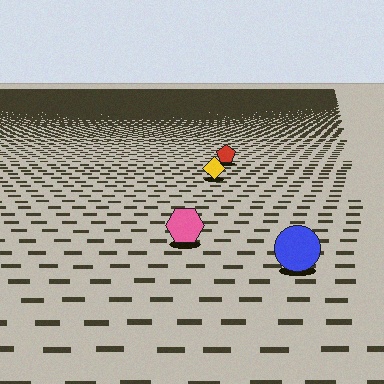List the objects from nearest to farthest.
From nearest to farthest: the blue circle, the pink hexagon, the yellow diamond, the red pentagon.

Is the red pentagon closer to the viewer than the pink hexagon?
No. The pink hexagon is closer — you can tell from the texture gradient: the ground texture is coarser near it.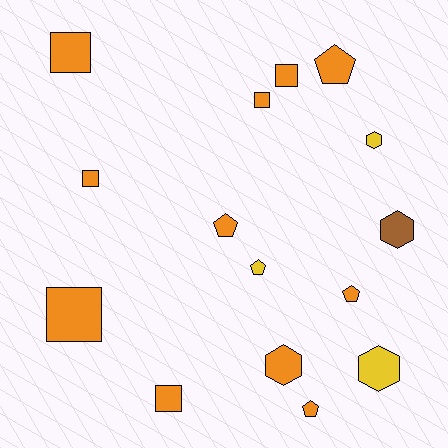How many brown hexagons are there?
There is 1 brown hexagon.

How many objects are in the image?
There are 15 objects.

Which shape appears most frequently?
Square, with 6 objects.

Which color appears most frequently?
Orange, with 11 objects.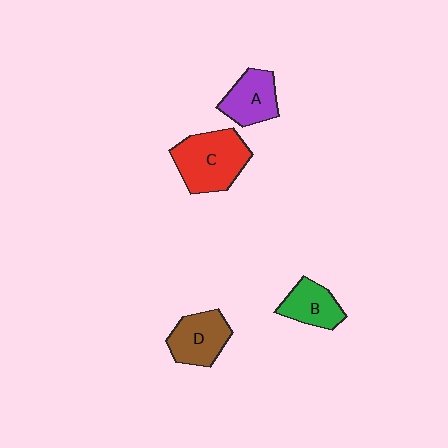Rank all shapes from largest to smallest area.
From largest to smallest: C (red), D (brown), A (purple), B (green).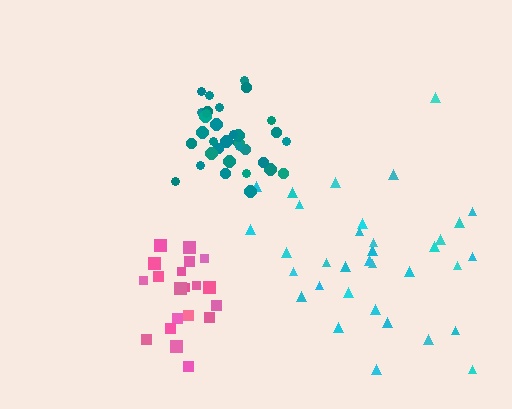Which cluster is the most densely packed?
Teal.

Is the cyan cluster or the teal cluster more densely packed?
Teal.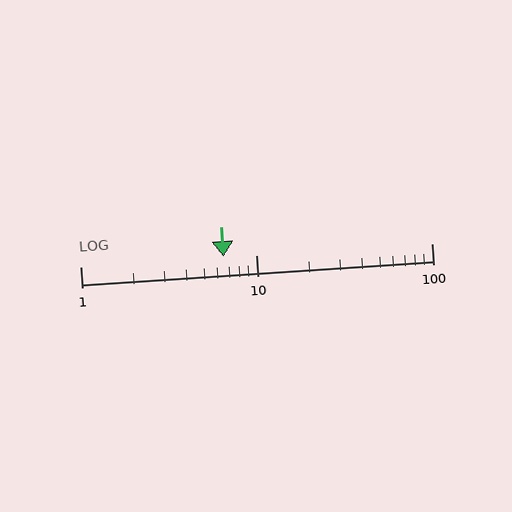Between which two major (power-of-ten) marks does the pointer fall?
The pointer is between 1 and 10.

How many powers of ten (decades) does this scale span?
The scale spans 2 decades, from 1 to 100.